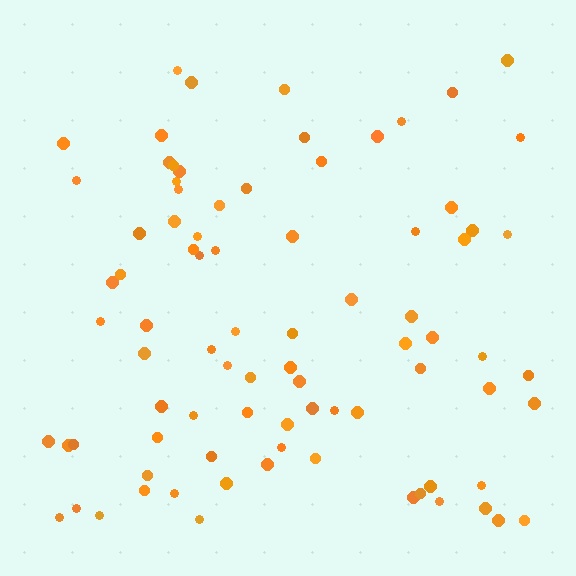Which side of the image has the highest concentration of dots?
The bottom.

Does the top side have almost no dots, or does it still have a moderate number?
Still a moderate number, just noticeably fewer than the bottom.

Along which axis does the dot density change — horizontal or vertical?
Vertical.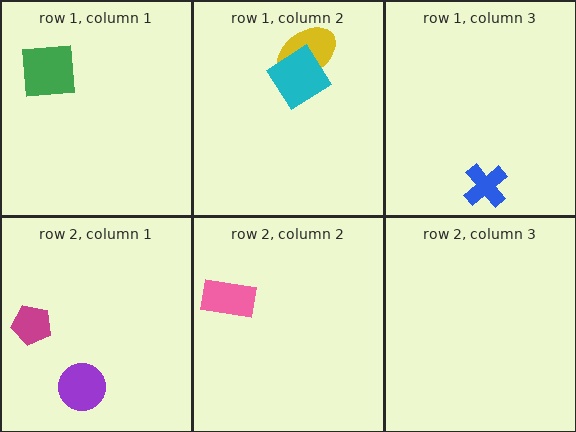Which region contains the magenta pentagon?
The row 2, column 1 region.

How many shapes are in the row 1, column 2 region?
2.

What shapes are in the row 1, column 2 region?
The yellow ellipse, the cyan diamond.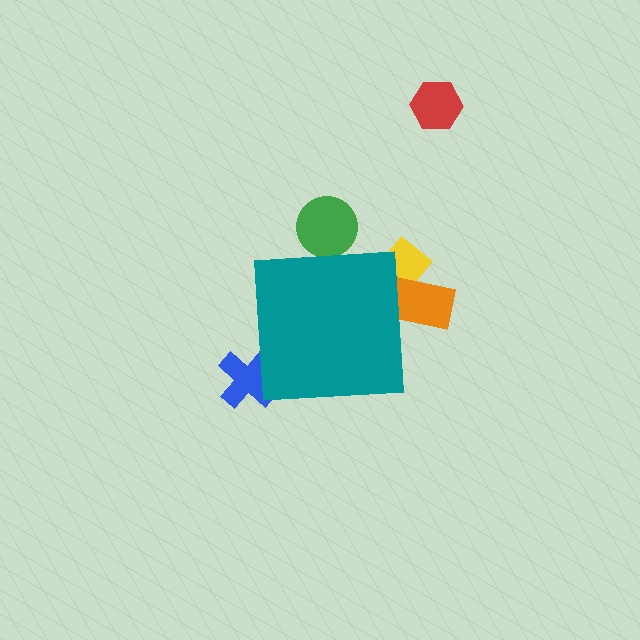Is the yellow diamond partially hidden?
Yes, the yellow diamond is partially hidden behind the teal square.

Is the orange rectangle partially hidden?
Yes, the orange rectangle is partially hidden behind the teal square.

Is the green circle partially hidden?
Yes, the green circle is partially hidden behind the teal square.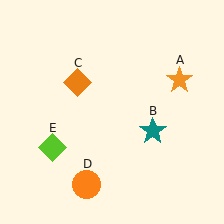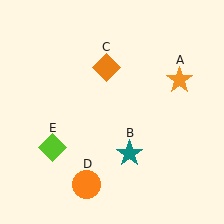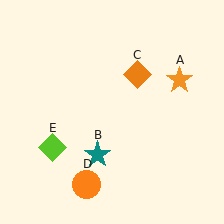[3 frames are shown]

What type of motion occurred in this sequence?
The teal star (object B), orange diamond (object C) rotated clockwise around the center of the scene.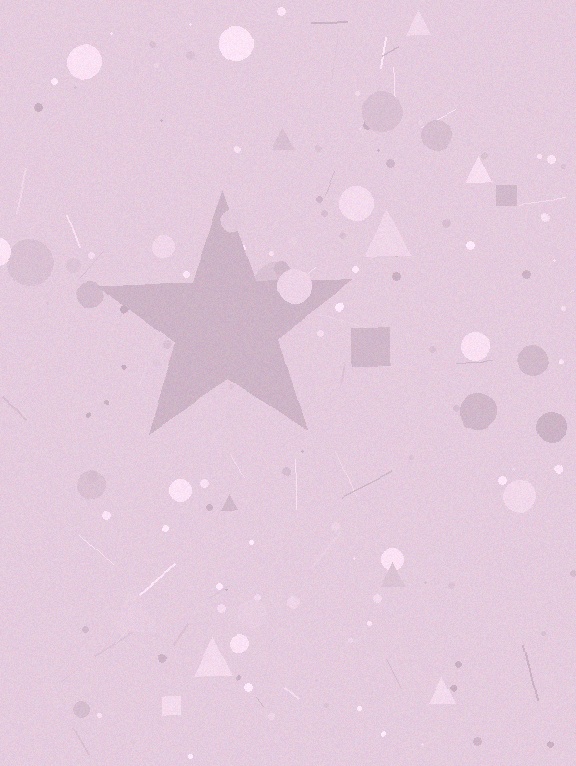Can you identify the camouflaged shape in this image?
The camouflaged shape is a star.